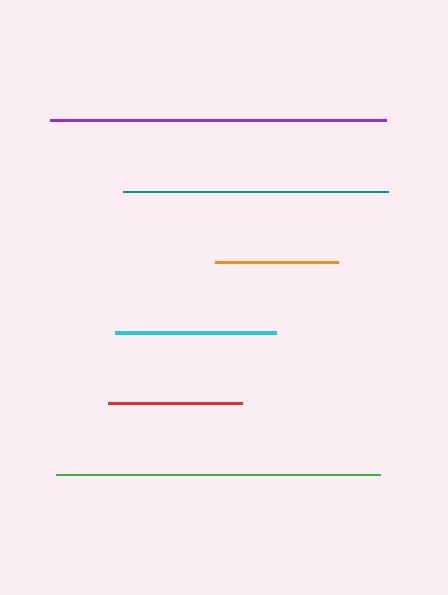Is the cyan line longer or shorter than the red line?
The cyan line is longer than the red line.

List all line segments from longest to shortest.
From longest to shortest: purple, green, teal, cyan, red, orange.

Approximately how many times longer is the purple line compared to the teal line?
The purple line is approximately 1.3 times the length of the teal line.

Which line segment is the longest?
The purple line is the longest at approximately 336 pixels.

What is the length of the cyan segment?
The cyan segment is approximately 161 pixels long.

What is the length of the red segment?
The red segment is approximately 134 pixels long.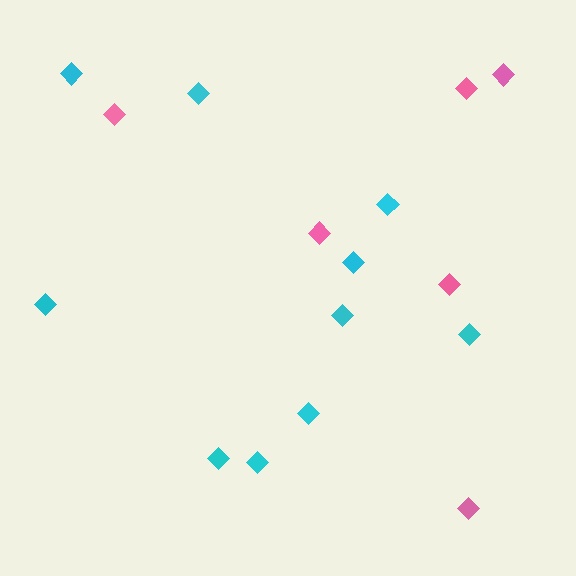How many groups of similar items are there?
There are 2 groups: one group of cyan diamonds (10) and one group of pink diamonds (6).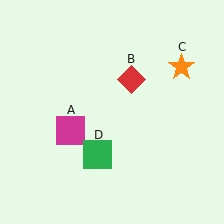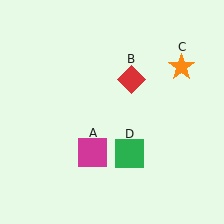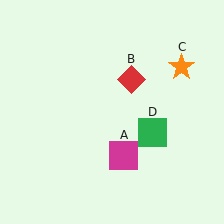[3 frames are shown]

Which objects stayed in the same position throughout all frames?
Red diamond (object B) and orange star (object C) remained stationary.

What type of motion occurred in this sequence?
The magenta square (object A), green square (object D) rotated counterclockwise around the center of the scene.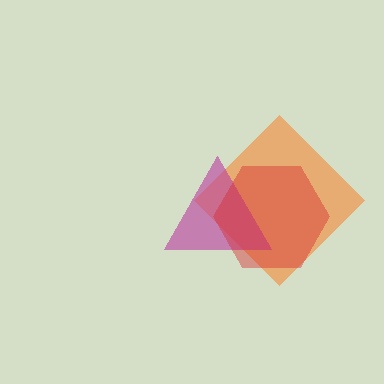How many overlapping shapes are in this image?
There are 3 overlapping shapes in the image.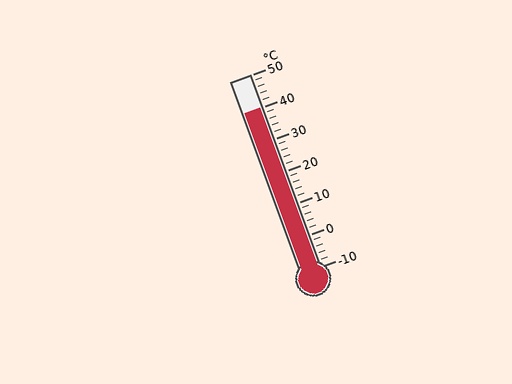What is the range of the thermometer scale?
The thermometer scale ranges from -10°C to 50°C.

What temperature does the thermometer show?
The thermometer shows approximately 40°C.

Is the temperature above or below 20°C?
The temperature is above 20°C.